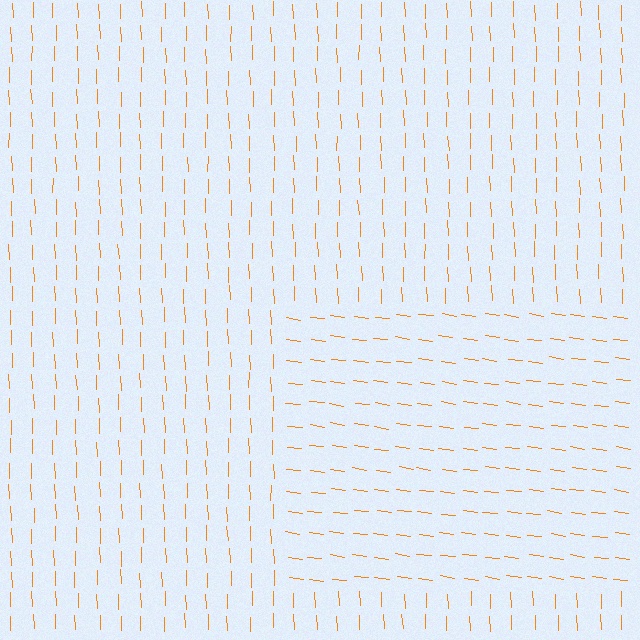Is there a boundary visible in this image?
Yes, there is a texture boundary formed by a change in line orientation.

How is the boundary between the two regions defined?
The boundary is defined purely by a change in line orientation (approximately 80 degrees difference). All lines are the same color and thickness.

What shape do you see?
I see a rectangle.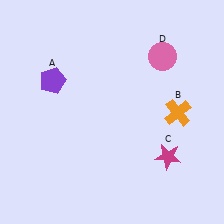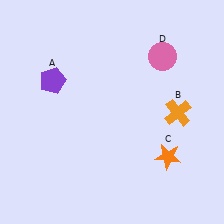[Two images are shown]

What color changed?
The star (C) changed from magenta in Image 1 to orange in Image 2.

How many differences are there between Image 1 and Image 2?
There is 1 difference between the two images.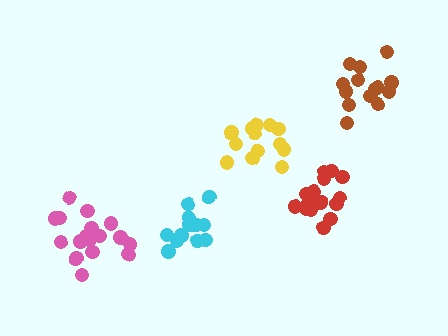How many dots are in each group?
Group 1: 13 dots, Group 2: 17 dots, Group 3: 17 dots, Group 4: 13 dots, Group 5: 14 dots (74 total).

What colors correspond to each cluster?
The clusters are colored: cyan, red, pink, yellow, brown.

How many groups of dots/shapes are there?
There are 5 groups.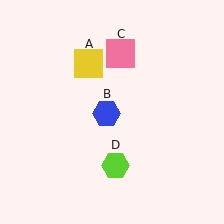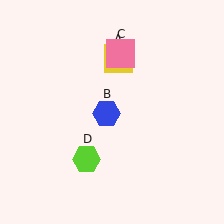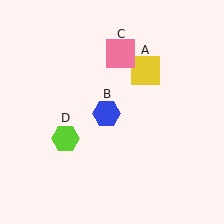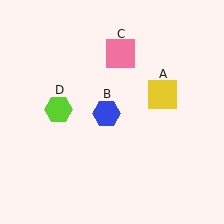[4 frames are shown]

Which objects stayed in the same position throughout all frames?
Blue hexagon (object B) and pink square (object C) remained stationary.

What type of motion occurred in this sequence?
The yellow square (object A), lime hexagon (object D) rotated clockwise around the center of the scene.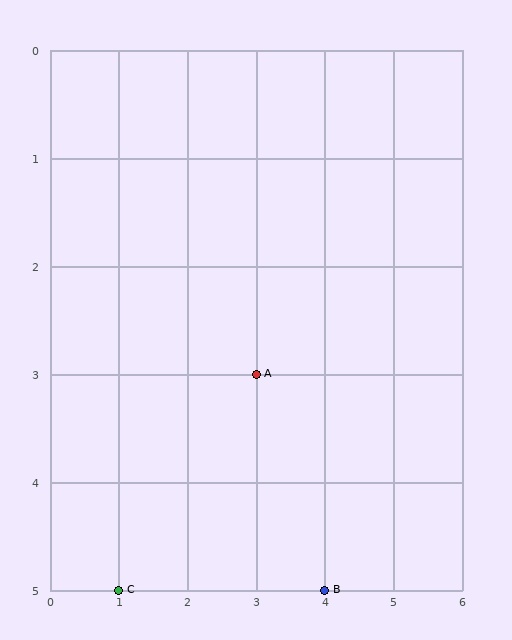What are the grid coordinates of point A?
Point A is at grid coordinates (3, 3).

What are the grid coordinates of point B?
Point B is at grid coordinates (4, 5).